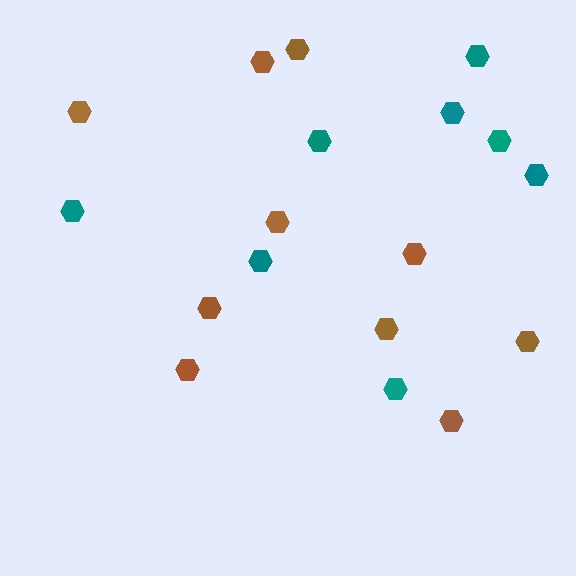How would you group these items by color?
There are 2 groups: one group of brown hexagons (10) and one group of teal hexagons (8).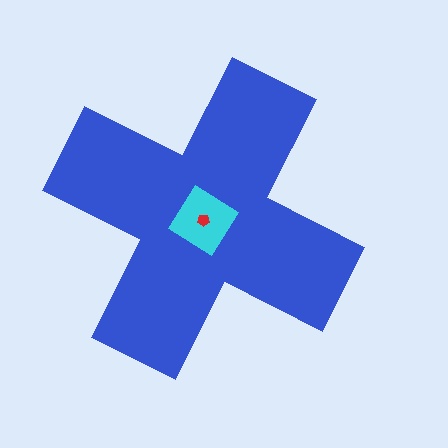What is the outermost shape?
The blue cross.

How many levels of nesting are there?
3.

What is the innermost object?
The red pentagon.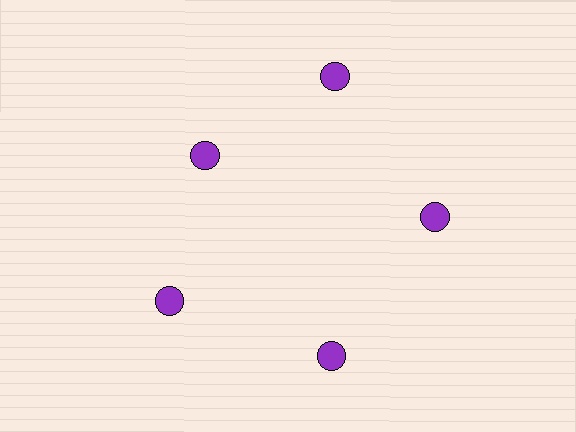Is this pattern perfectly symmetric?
No. The 5 purple circles are arranged in a ring, but one element near the 10 o'clock position is pulled inward toward the center, breaking the 5-fold rotational symmetry.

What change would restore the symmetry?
The symmetry would be restored by moving it outward, back onto the ring so that all 5 circles sit at equal angles and equal distance from the center.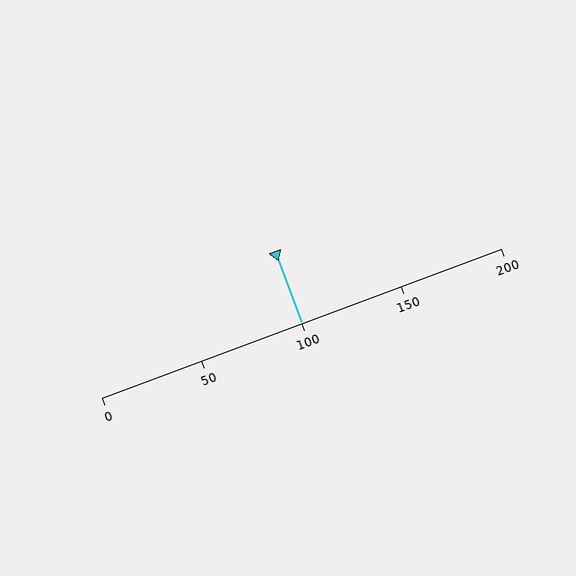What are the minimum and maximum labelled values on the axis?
The axis runs from 0 to 200.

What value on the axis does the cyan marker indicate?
The marker indicates approximately 100.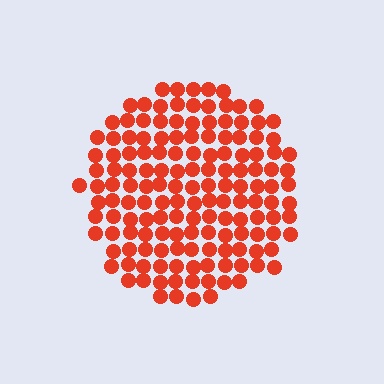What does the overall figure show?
The overall figure shows a circle.